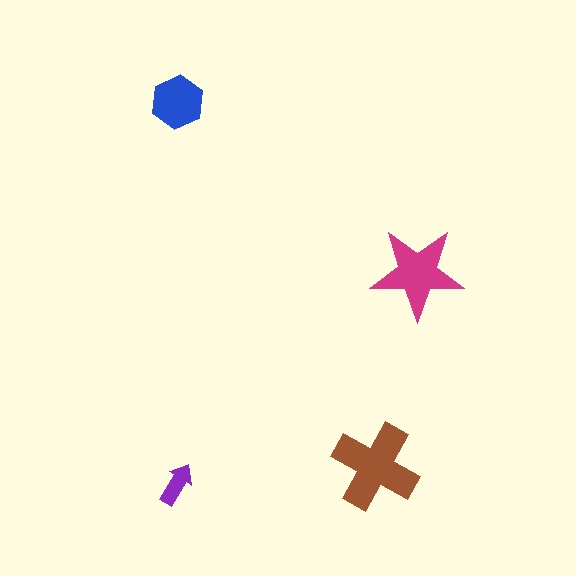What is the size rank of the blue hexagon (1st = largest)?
3rd.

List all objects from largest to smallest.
The brown cross, the magenta star, the blue hexagon, the purple arrow.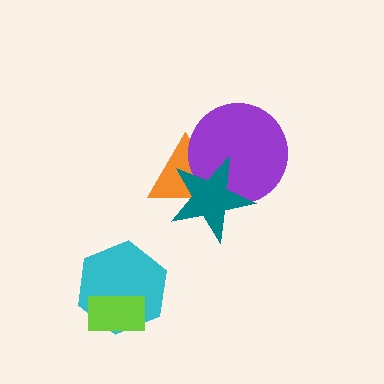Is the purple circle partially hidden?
Yes, it is partially covered by another shape.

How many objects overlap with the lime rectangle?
1 object overlaps with the lime rectangle.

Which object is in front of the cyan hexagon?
The lime rectangle is in front of the cyan hexagon.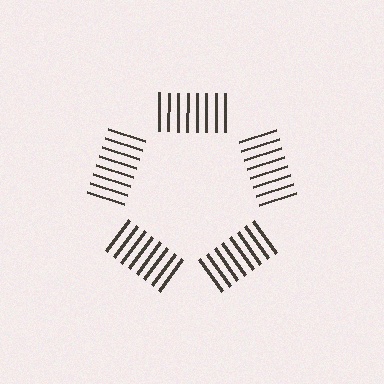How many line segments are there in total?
40 — 8 along each of the 5 edges.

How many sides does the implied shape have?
5 sides — the line-ends trace a pentagon.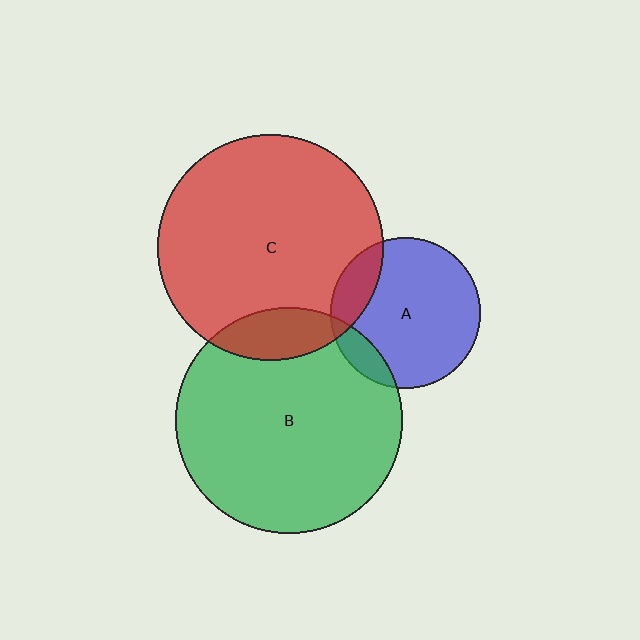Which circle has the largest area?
Circle B (green).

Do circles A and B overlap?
Yes.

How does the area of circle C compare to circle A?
Approximately 2.2 times.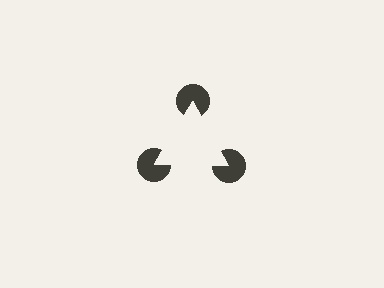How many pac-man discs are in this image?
There are 3 — one at each vertex of the illusory triangle.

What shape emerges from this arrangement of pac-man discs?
An illusory triangle — its edges are inferred from the aligned wedge cuts in the pac-man discs, not physically drawn.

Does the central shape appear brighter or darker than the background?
It typically appears slightly brighter than the background, even though no actual brightness change is drawn.